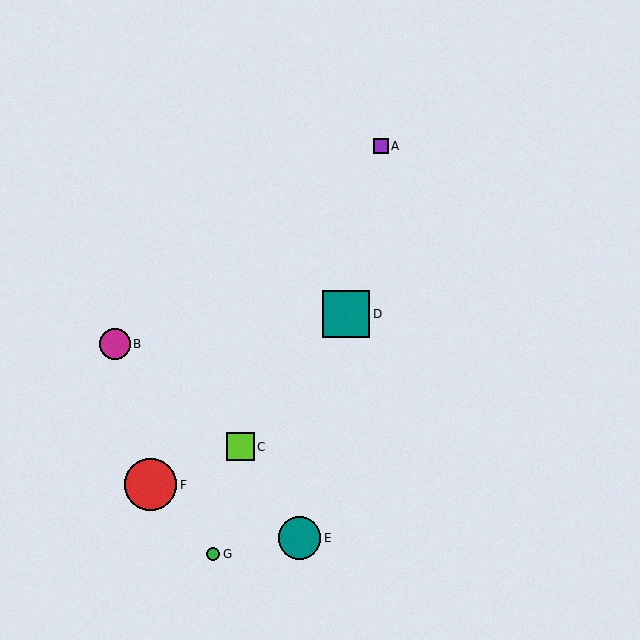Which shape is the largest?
The red circle (labeled F) is the largest.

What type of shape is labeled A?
Shape A is a purple square.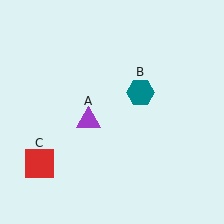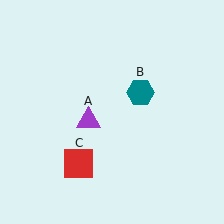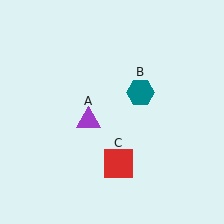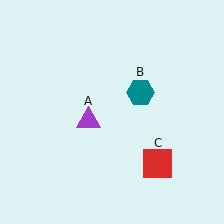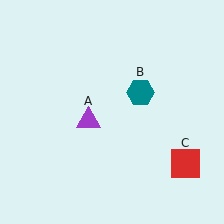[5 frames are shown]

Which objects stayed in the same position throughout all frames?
Purple triangle (object A) and teal hexagon (object B) remained stationary.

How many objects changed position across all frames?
1 object changed position: red square (object C).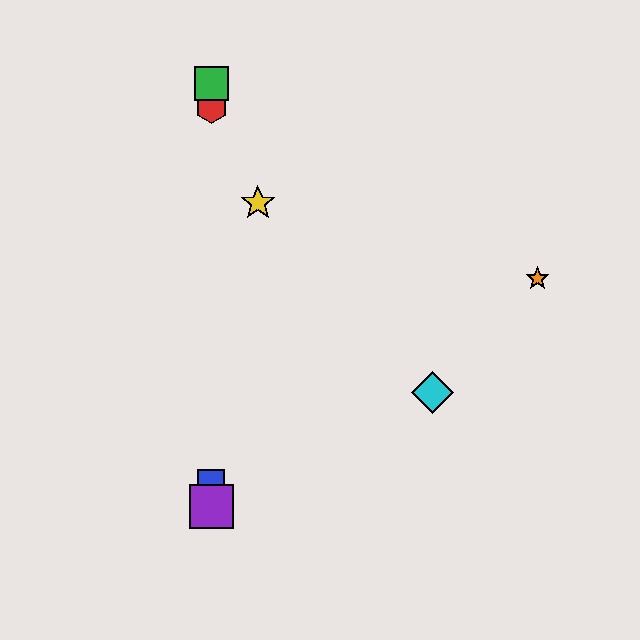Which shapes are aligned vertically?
The red hexagon, the blue square, the green square, the purple square are aligned vertically.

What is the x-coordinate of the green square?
The green square is at x≈211.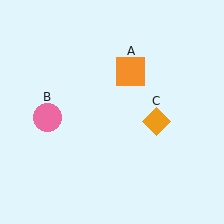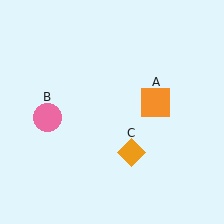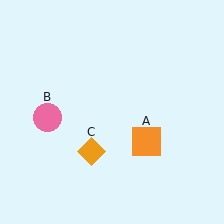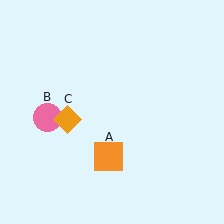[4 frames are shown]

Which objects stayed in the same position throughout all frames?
Pink circle (object B) remained stationary.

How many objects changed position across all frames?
2 objects changed position: orange square (object A), orange diamond (object C).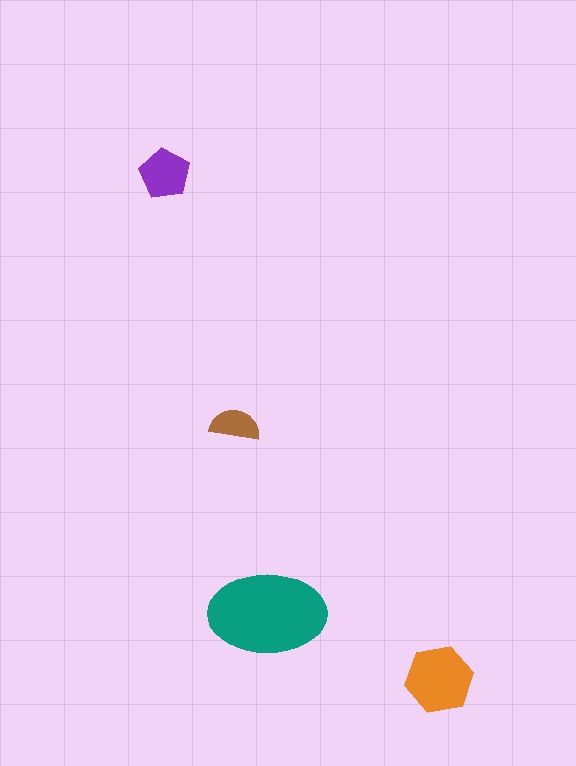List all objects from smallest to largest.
The brown semicircle, the purple pentagon, the orange hexagon, the teal ellipse.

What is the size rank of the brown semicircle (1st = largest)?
4th.